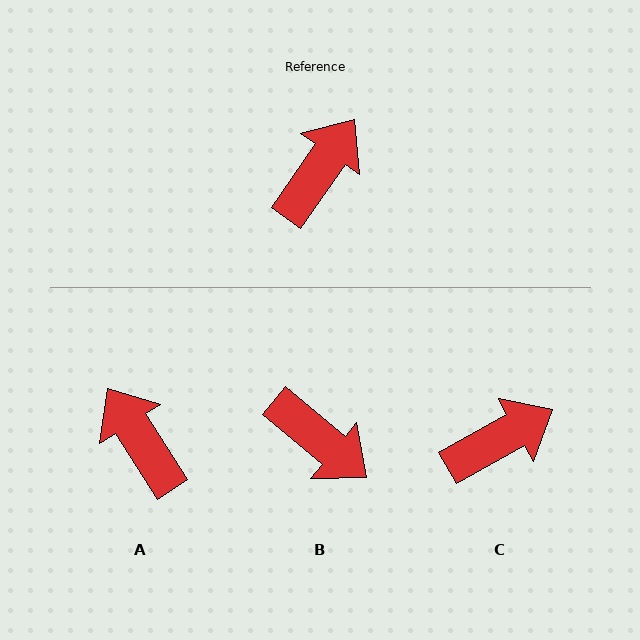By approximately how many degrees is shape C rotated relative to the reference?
Approximately 26 degrees clockwise.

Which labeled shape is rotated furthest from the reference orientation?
B, about 95 degrees away.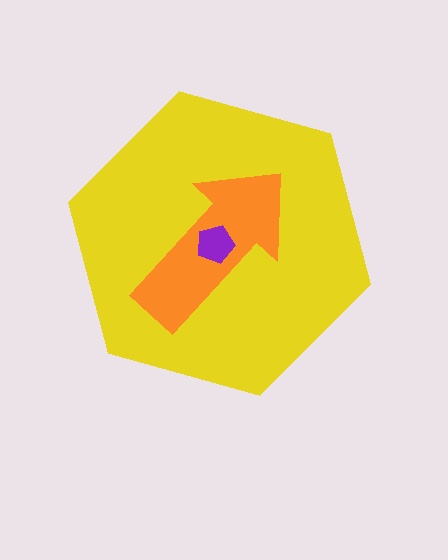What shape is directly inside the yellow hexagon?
The orange arrow.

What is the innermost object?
The purple pentagon.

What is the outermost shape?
The yellow hexagon.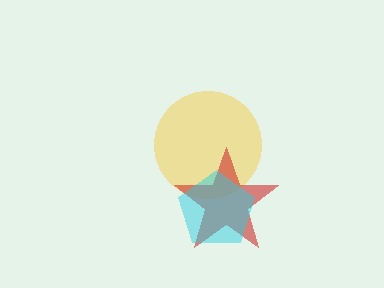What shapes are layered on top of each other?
The layered shapes are: a yellow circle, a red star, a cyan pentagon.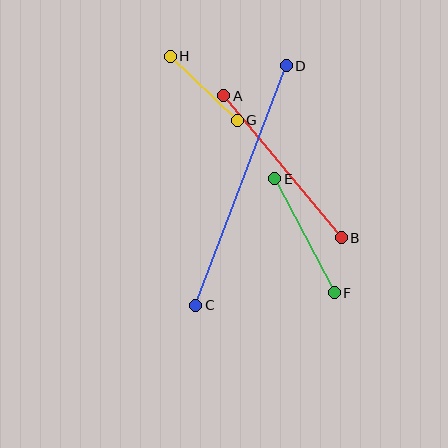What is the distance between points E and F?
The distance is approximately 129 pixels.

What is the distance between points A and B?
The distance is approximately 184 pixels.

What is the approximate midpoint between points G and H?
The midpoint is at approximately (204, 88) pixels.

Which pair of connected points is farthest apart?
Points C and D are farthest apart.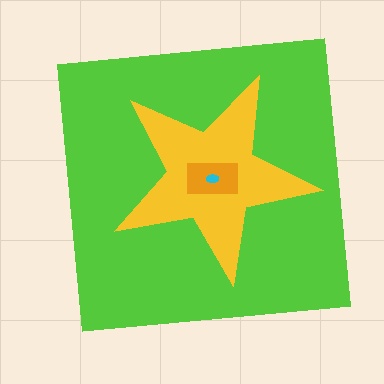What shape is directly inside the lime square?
The yellow star.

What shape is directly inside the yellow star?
The orange rectangle.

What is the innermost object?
The cyan ellipse.